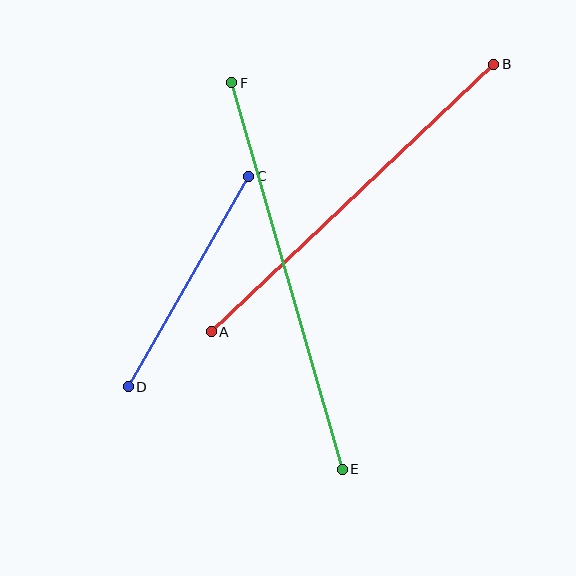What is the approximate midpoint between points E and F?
The midpoint is at approximately (287, 276) pixels.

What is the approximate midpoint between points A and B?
The midpoint is at approximately (352, 198) pixels.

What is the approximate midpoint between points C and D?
The midpoint is at approximately (188, 282) pixels.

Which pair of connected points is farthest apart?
Points E and F are farthest apart.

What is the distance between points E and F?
The distance is approximately 402 pixels.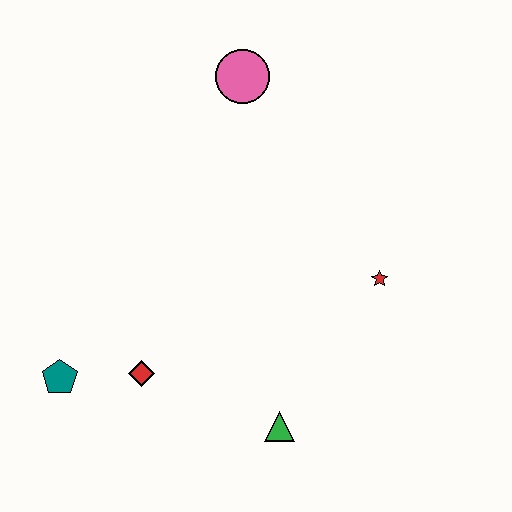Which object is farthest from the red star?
The teal pentagon is farthest from the red star.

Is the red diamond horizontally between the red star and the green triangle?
No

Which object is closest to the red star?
The green triangle is closest to the red star.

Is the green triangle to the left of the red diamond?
No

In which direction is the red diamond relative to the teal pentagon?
The red diamond is to the right of the teal pentagon.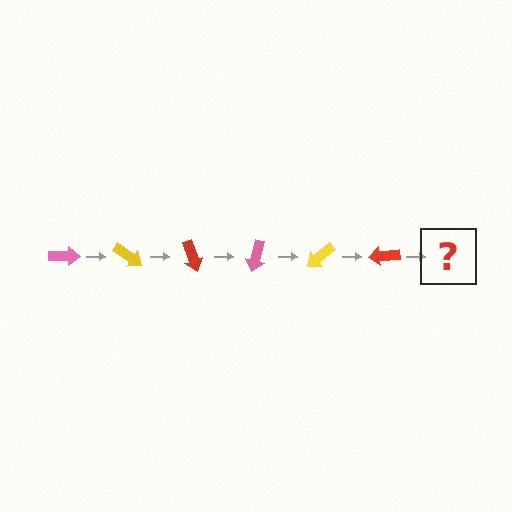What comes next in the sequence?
The next element should be a pink arrow, rotated 210 degrees from the start.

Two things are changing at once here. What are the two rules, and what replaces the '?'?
The two rules are that it rotates 35 degrees each step and the color cycles through pink, yellow, and red. The '?' should be a pink arrow, rotated 210 degrees from the start.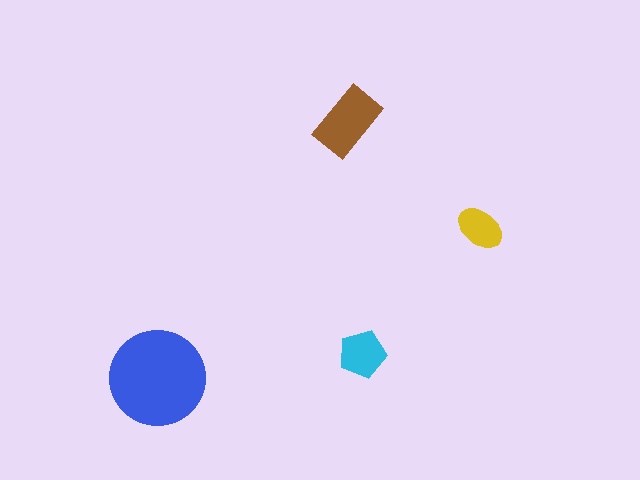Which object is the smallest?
The yellow ellipse.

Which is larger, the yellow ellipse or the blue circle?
The blue circle.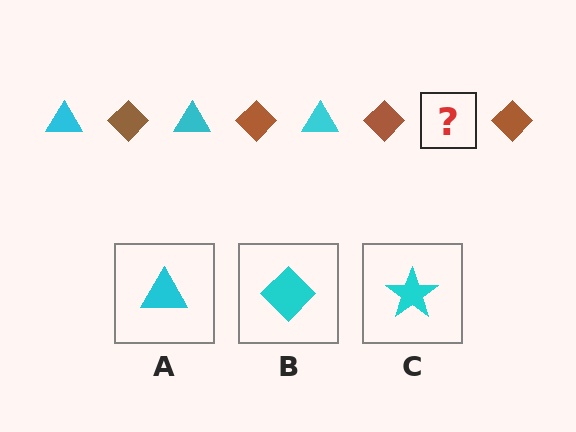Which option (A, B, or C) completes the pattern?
A.